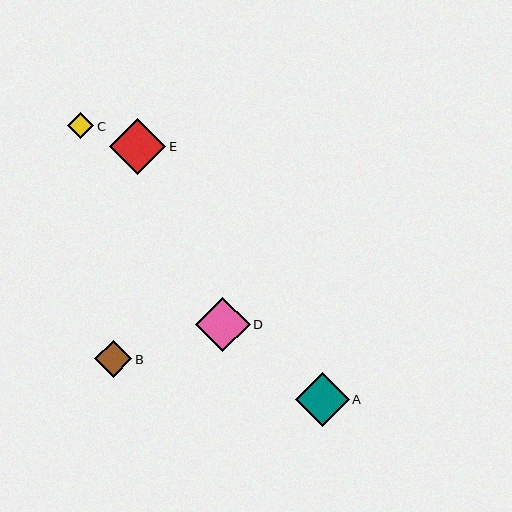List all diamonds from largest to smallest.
From largest to smallest: E, D, A, B, C.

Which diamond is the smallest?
Diamond C is the smallest with a size of approximately 26 pixels.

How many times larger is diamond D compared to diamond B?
Diamond D is approximately 1.5 times the size of diamond B.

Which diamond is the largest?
Diamond E is the largest with a size of approximately 56 pixels.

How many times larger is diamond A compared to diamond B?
Diamond A is approximately 1.4 times the size of diamond B.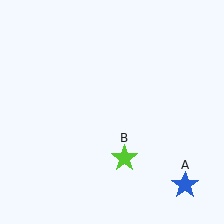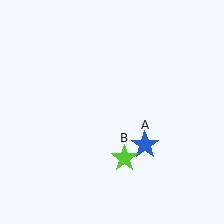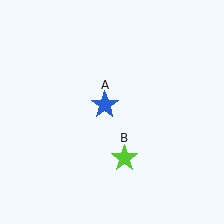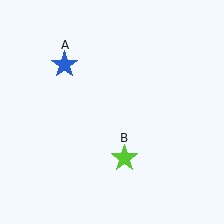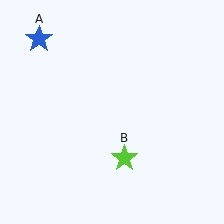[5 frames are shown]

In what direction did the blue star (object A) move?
The blue star (object A) moved up and to the left.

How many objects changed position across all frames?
1 object changed position: blue star (object A).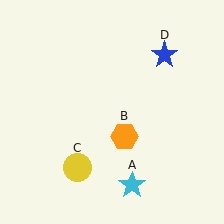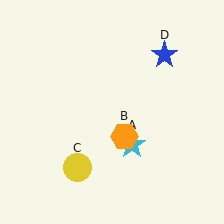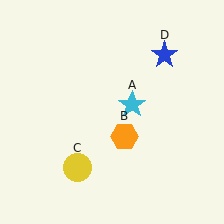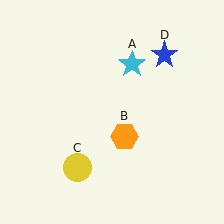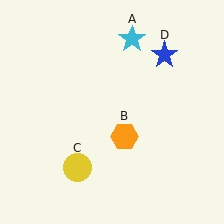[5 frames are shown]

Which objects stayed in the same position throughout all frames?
Orange hexagon (object B) and yellow circle (object C) and blue star (object D) remained stationary.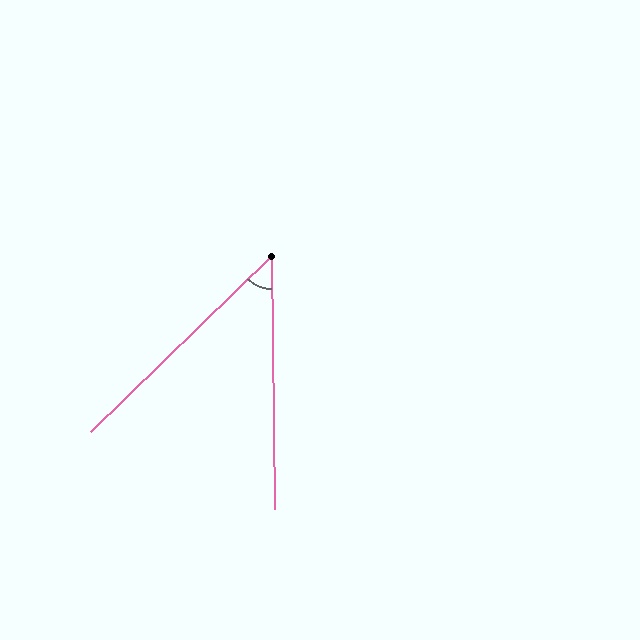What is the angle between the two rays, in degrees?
Approximately 46 degrees.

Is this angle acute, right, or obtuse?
It is acute.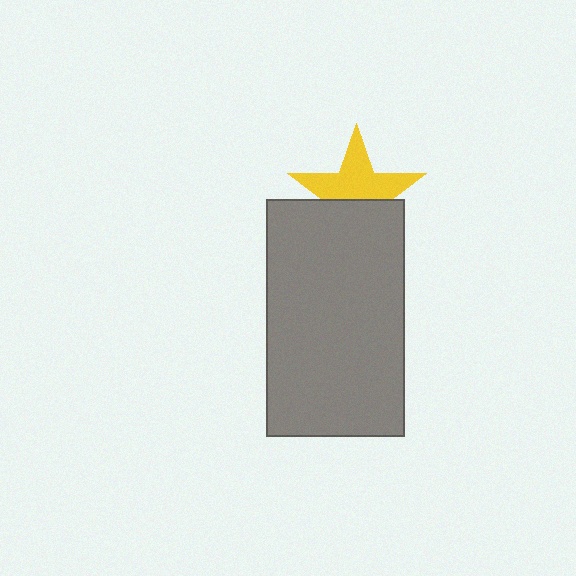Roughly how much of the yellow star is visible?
About half of it is visible (roughly 58%).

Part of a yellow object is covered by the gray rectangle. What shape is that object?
It is a star.